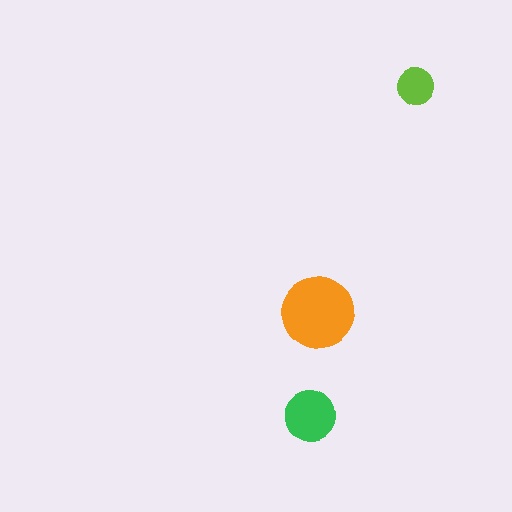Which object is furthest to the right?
The lime circle is rightmost.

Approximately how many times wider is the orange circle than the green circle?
About 1.5 times wider.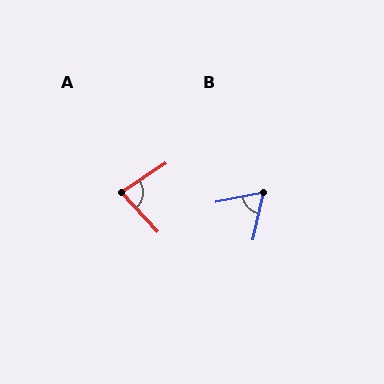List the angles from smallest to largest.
B (66°), A (81°).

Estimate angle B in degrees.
Approximately 66 degrees.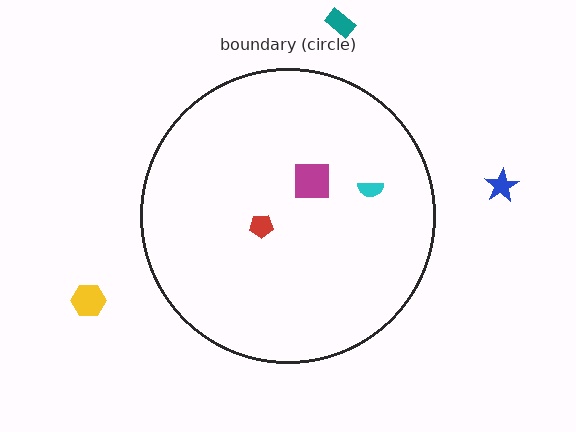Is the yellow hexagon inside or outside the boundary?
Outside.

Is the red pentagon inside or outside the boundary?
Inside.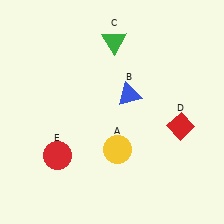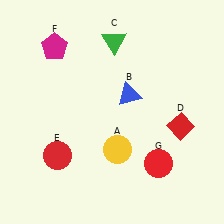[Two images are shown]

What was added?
A magenta pentagon (F), a red circle (G) were added in Image 2.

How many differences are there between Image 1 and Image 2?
There are 2 differences between the two images.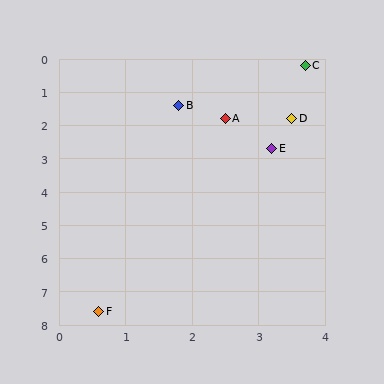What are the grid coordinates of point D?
Point D is at approximately (3.5, 1.8).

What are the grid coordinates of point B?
Point B is at approximately (1.8, 1.4).